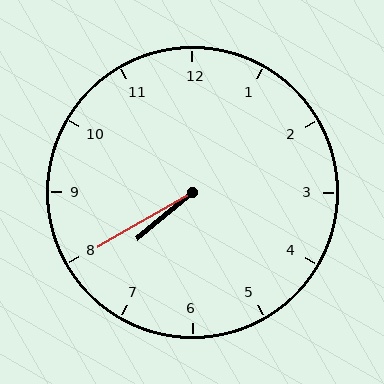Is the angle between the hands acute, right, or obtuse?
It is acute.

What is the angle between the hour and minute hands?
Approximately 10 degrees.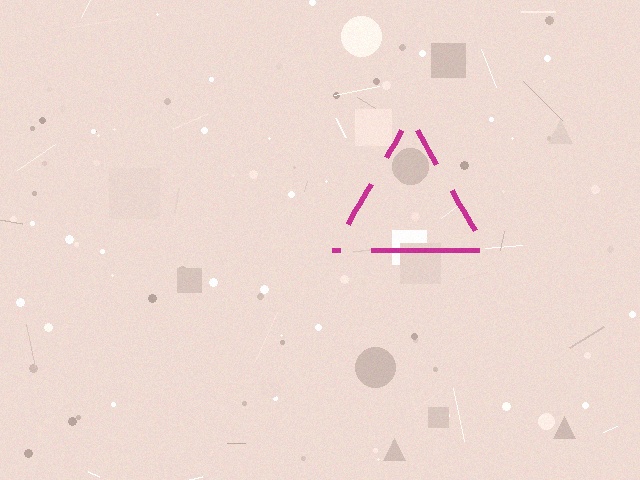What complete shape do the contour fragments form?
The contour fragments form a triangle.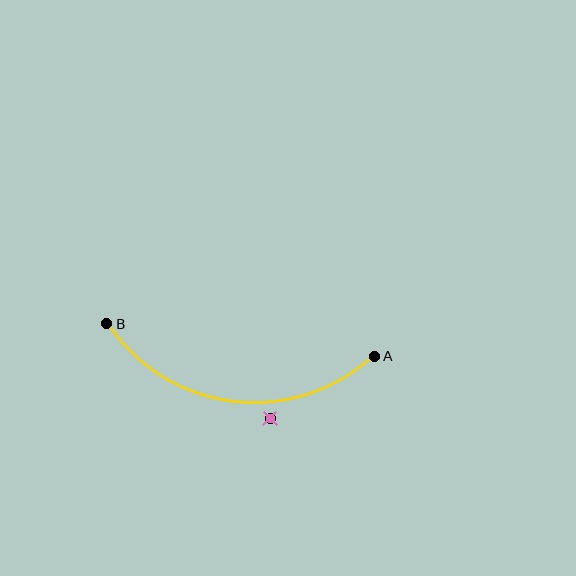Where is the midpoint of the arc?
The arc midpoint is the point on the curve farthest from the straight line joining A and B. It sits below that line.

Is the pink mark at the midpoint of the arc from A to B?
No — the pink mark does not lie on the arc at all. It sits slightly outside the curve.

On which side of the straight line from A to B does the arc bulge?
The arc bulges below the straight line connecting A and B.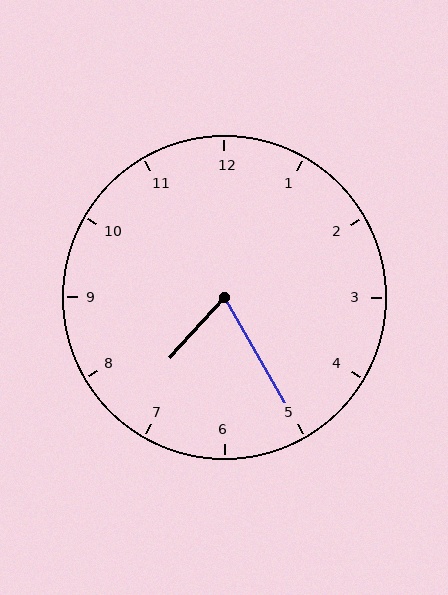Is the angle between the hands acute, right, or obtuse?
It is acute.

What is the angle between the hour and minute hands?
Approximately 72 degrees.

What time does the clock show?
7:25.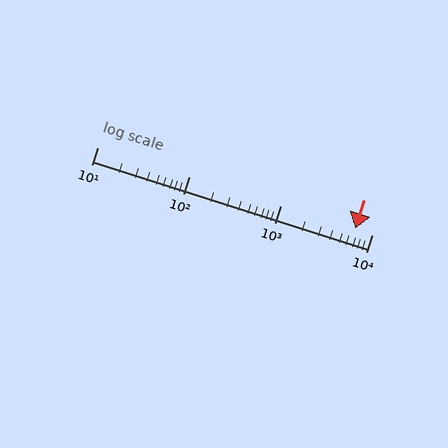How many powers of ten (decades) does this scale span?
The scale spans 3 decades, from 10 to 10000.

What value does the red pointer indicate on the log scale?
The pointer indicates approximately 6500.